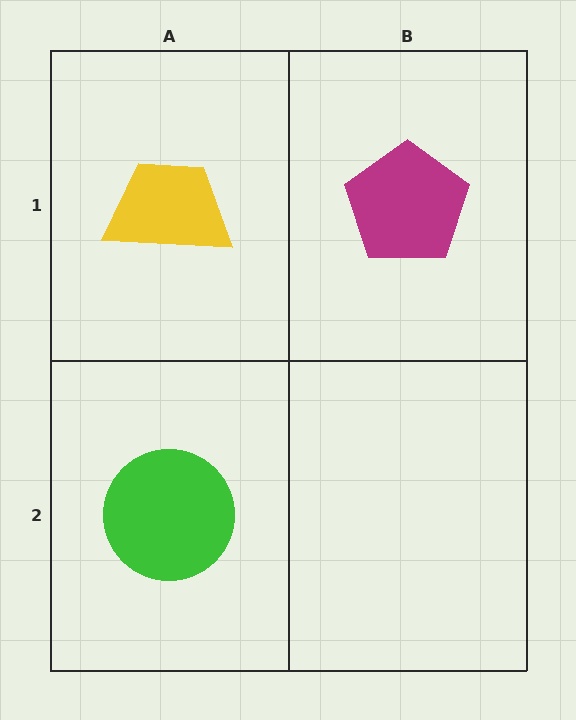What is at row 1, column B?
A magenta pentagon.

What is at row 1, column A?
A yellow trapezoid.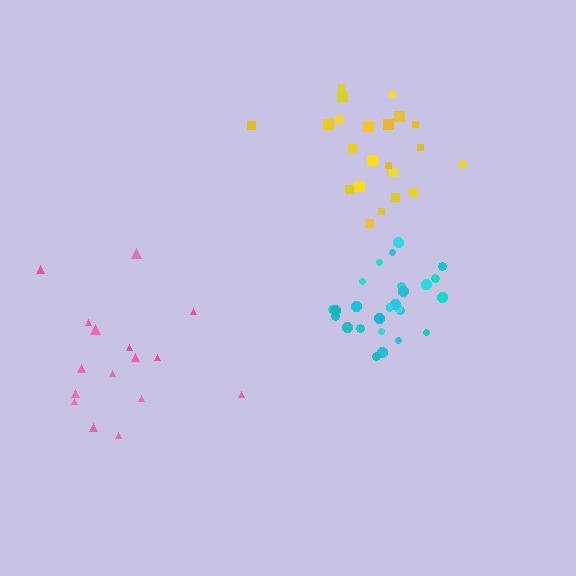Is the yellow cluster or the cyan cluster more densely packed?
Cyan.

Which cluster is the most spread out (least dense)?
Pink.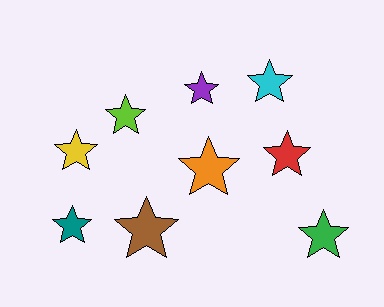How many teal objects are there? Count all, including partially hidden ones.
There is 1 teal object.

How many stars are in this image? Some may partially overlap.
There are 9 stars.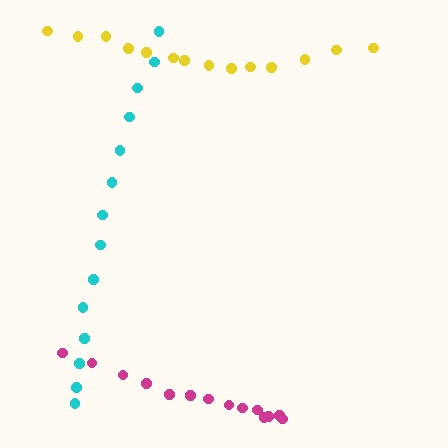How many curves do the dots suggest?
There are 3 distinct paths.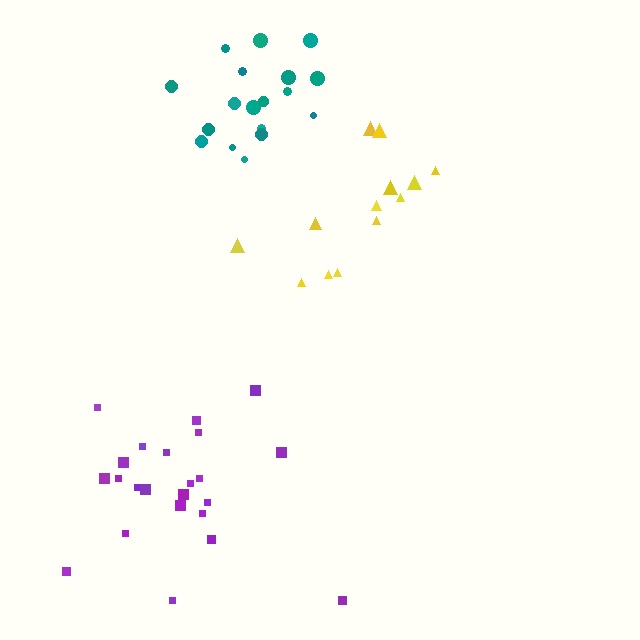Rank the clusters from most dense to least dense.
teal, yellow, purple.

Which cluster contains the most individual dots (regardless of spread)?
Purple (23).